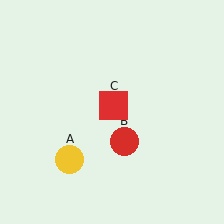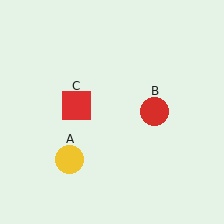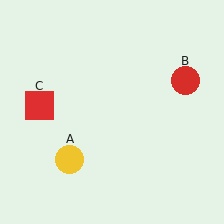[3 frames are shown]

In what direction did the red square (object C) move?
The red square (object C) moved left.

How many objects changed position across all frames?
2 objects changed position: red circle (object B), red square (object C).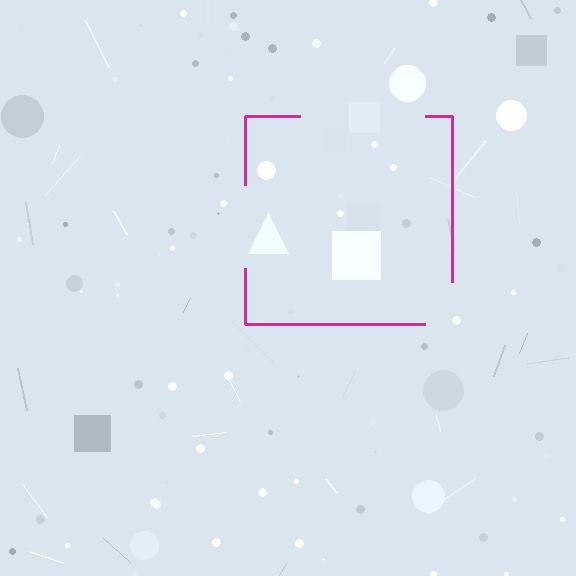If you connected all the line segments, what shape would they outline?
They would outline a square.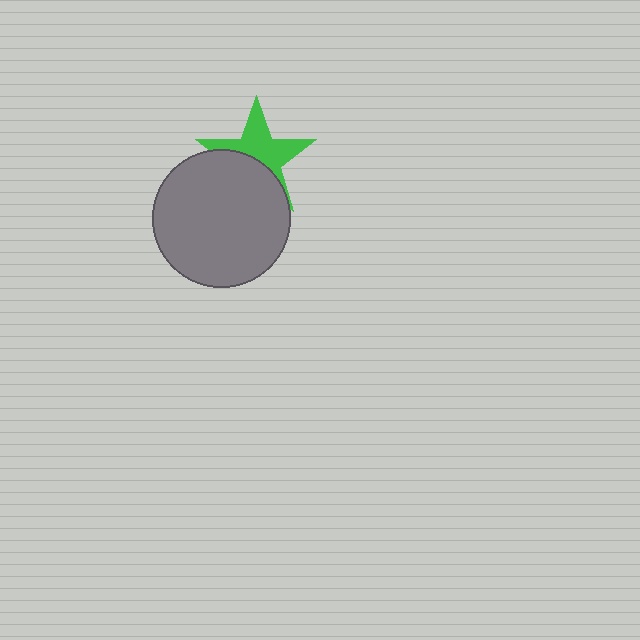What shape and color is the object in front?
The object in front is a gray circle.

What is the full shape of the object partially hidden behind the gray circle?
The partially hidden object is a green star.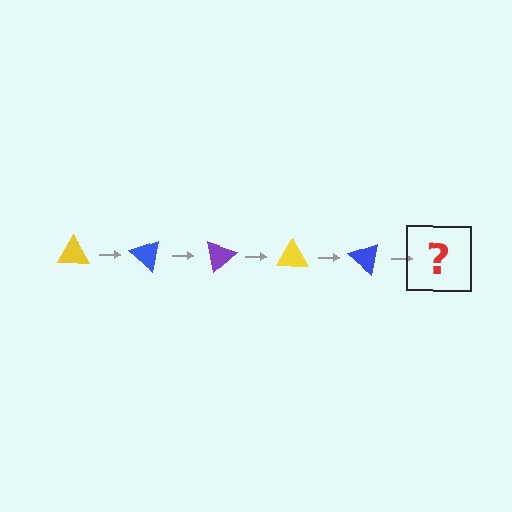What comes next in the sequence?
The next element should be a purple triangle, rotated 200 degrees from the start.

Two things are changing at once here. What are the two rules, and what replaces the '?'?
The two rules are that it rotates 40 degrees each step and the color cycles through yellow, blue, and purple. The '?' should be a purple triangle, rotated 200 degrees from the start.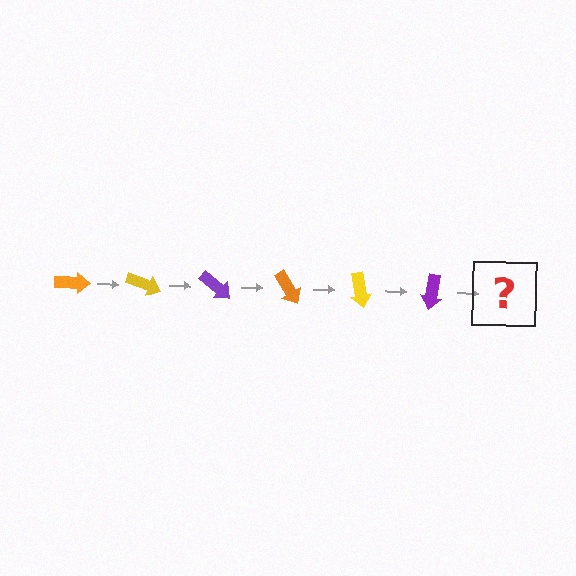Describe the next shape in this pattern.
It should be an orange arrow, rotated 120 degrees from the start.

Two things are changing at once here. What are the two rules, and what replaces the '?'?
The two rules are that it rotates 20 degrees each step and the color cycles through orange, yellow, and purple. The '?' should be an orange arrow, rotated 120 degrees from the start.